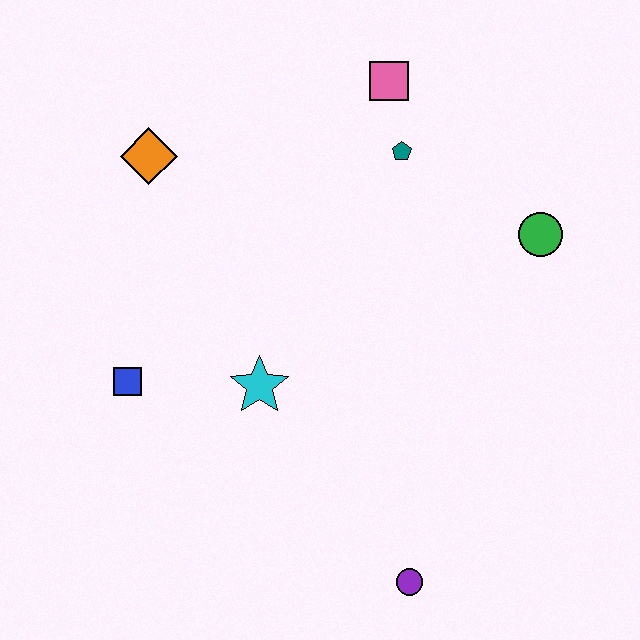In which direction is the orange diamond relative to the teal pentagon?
The orange diamond is to the left of the teal pentagon.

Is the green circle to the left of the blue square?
No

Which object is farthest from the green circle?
The blue square is farthest from the green circle.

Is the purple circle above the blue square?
No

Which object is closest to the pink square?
The teal pentagon is closest to the pink square.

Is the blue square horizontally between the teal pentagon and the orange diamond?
No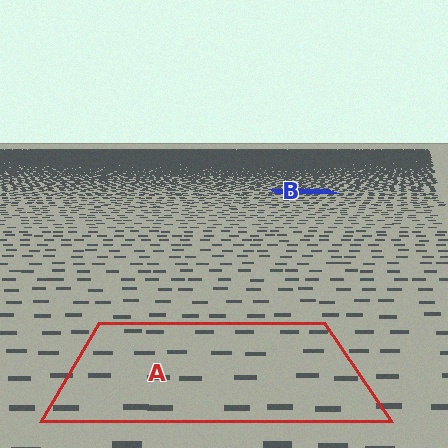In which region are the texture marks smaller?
The texture marks are smaller in region B, because it is farther away.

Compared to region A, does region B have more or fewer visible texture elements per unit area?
Region B has more texture elements per unit area — they are packed more densely because it is farther away.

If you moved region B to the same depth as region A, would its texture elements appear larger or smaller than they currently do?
They would appear larger. At a closer depth, the same texture elements are projected at a bigger on-screen size.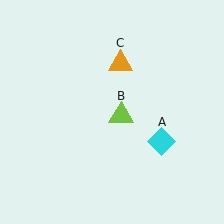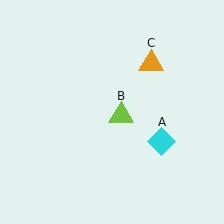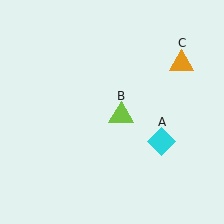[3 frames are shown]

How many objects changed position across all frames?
1 object changed position: orange triangle (object C).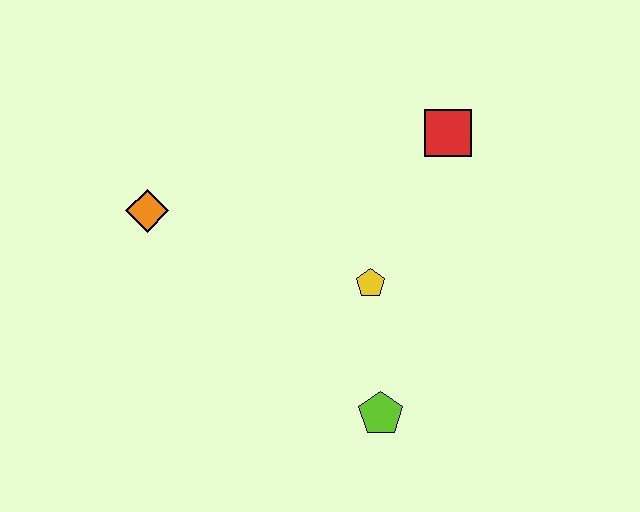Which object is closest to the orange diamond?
The yellow pentagon is closest to the orange diamond.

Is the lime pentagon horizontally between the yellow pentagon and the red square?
Yes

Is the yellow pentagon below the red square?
Yes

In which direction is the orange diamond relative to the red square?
The orange diamond is to the left of the red square.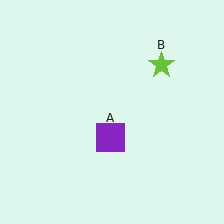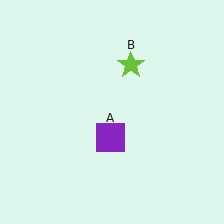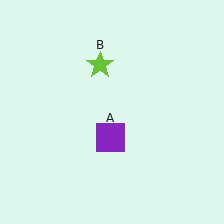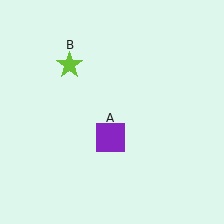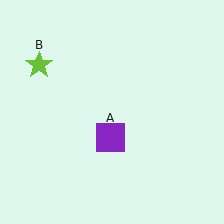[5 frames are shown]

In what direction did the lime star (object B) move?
The lime star (object B) moved left.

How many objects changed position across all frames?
1 object changed position: lime star (object B).